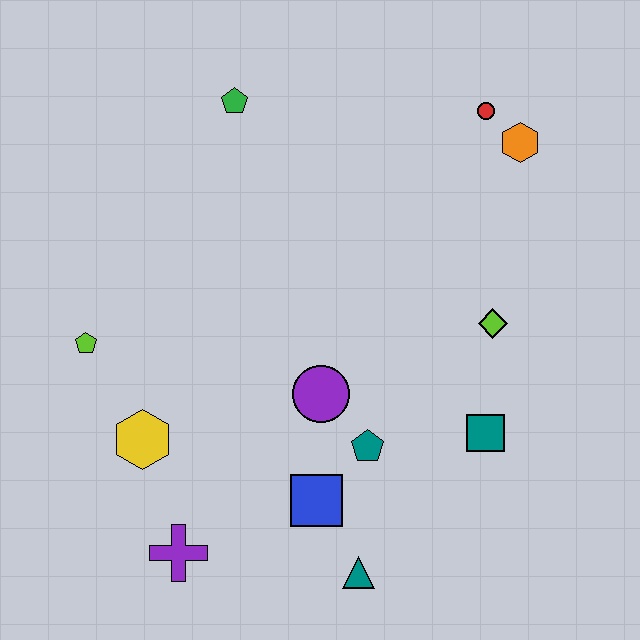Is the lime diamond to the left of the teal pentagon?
No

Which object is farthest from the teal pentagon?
The green pentagon is farthest from the teal pentagon.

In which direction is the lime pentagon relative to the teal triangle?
The lime pentagon is to the left of the teal triangle.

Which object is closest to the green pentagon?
The red circle is closest to the green pentagon.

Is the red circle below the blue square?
No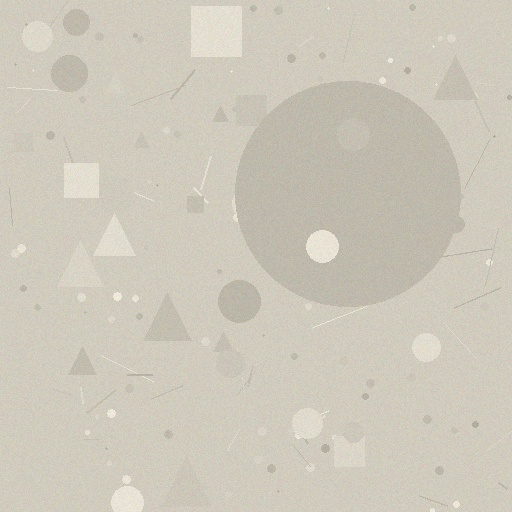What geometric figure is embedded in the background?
A circle is embedded in the background.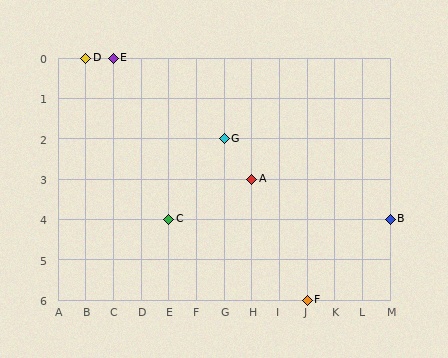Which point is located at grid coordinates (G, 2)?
Point G is at (G, 2).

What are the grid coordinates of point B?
Point B is at grid coordinates (M, 4).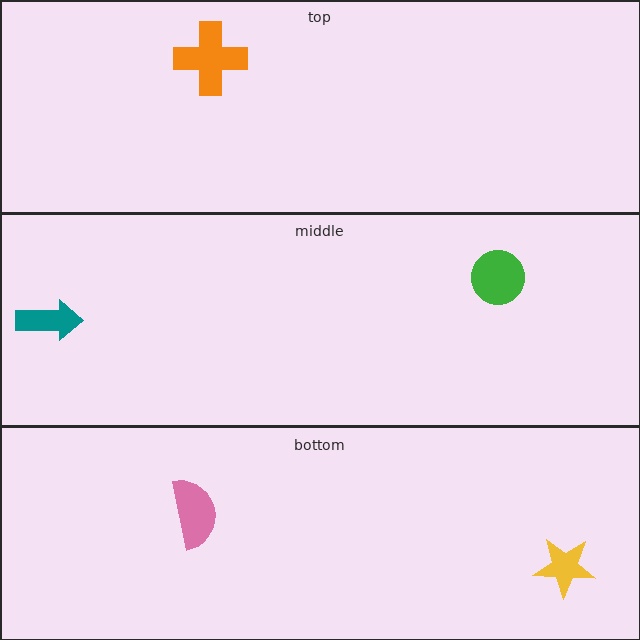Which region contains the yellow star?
The bottom region.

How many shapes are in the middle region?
2.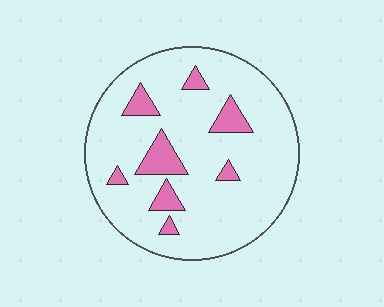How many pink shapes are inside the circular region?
8.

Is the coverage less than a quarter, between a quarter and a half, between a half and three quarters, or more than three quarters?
Less than a quarter.